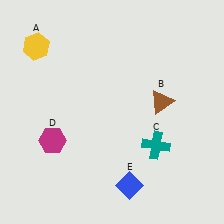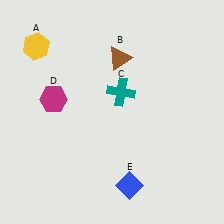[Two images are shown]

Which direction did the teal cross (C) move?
The teal cross (C) moved up.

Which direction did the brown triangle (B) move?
The brown triangle (B) moved up.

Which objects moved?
The objects that moved are: the brown triangle (B), the teal cross (C), the magenta hexagon (D).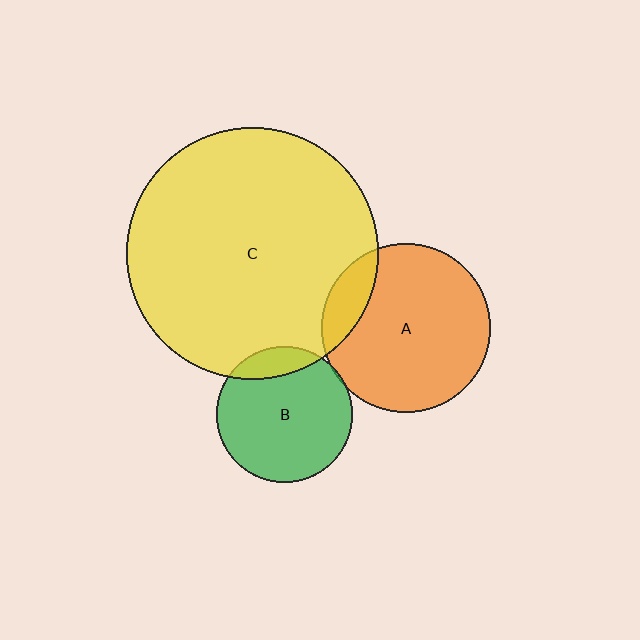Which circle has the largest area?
Circle C (yellow).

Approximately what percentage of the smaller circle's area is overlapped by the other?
Approximately 15%.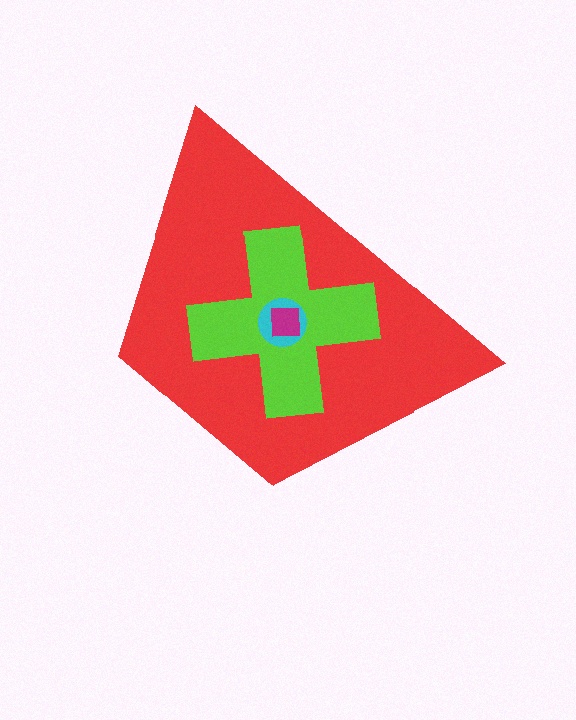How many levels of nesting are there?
4.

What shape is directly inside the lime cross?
The cyan circle.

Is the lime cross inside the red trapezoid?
Yes.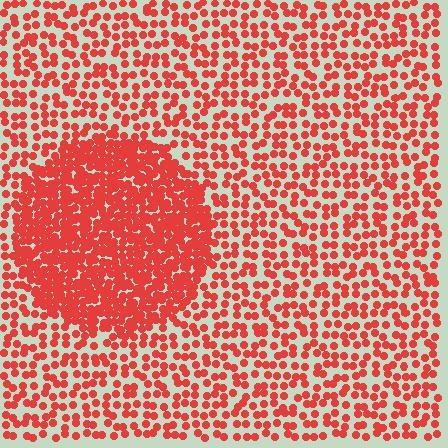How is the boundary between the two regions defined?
The boundary is defined by a change in element density (approximately 2.3x ratio). All elements are the same color, size, and shape.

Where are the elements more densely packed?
The elements are more densely packed inside the circle boundary.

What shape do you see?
I see a circle.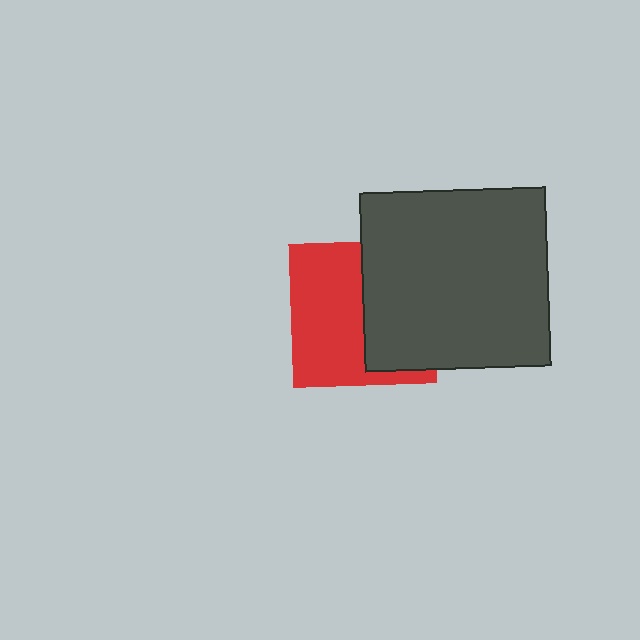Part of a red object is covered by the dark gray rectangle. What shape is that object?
It is a square.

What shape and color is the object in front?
The object in front is a dark gray rectangle.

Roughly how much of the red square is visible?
About half of it is visible (roughly 55%).